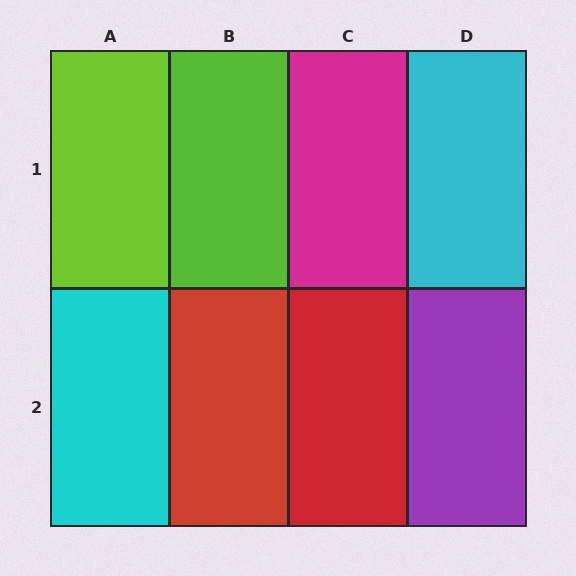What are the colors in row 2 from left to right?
Cyan, red, red, purple.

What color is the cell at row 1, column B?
Lime.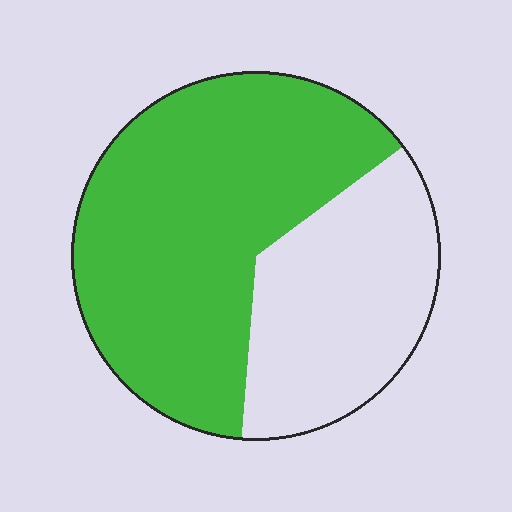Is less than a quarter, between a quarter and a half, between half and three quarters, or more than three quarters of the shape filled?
Between half and three quarters.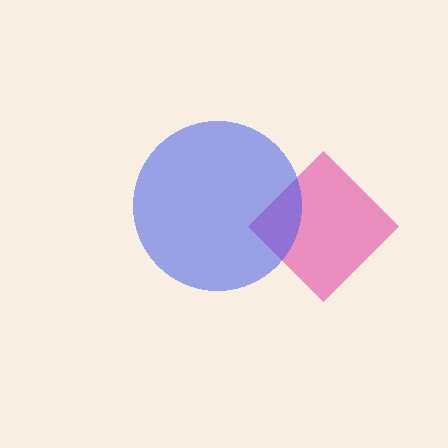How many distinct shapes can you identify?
There are 2 distinct shapes: a pink diamond, a blue circle.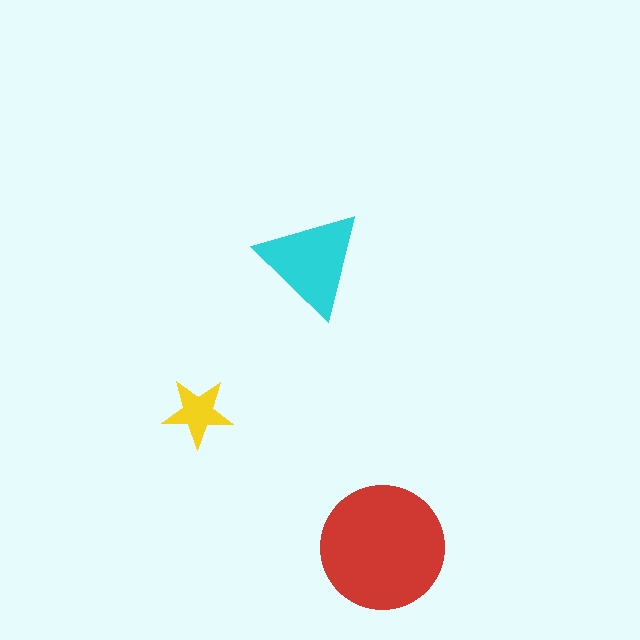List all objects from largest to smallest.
The red circle, the cyan triangle, the yellow star.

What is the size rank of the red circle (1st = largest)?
1st.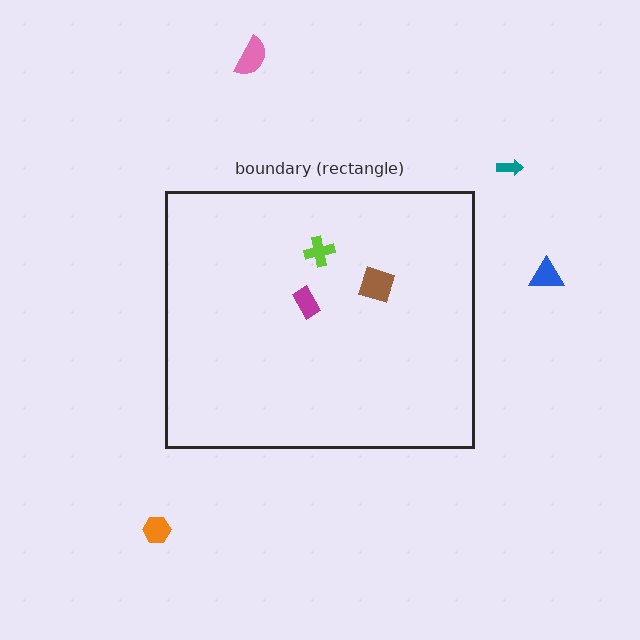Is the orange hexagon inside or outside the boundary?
Outside.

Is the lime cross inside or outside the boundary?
Inside.